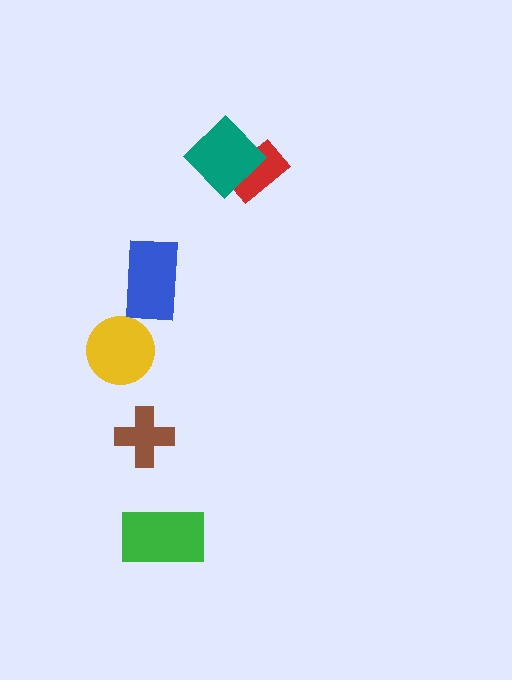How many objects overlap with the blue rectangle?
0 objects overlap with the blue rectangle.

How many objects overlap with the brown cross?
0 objects overlap with the brown cross.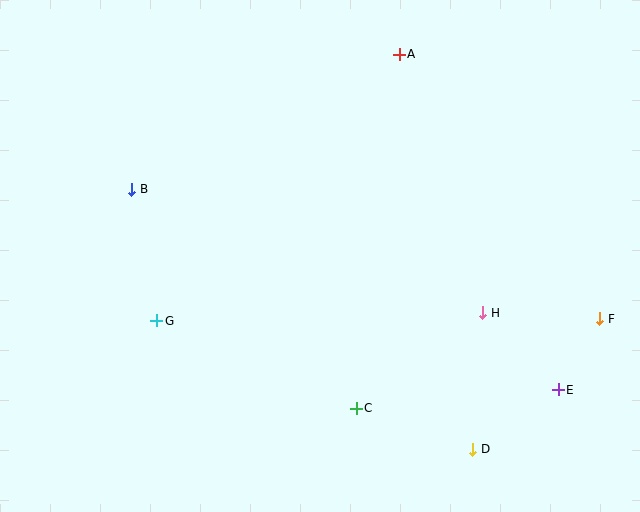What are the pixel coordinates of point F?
Point F is at (600, 319).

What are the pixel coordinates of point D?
Point D is at (473, 449).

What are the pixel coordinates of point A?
Point A is at (399, 54).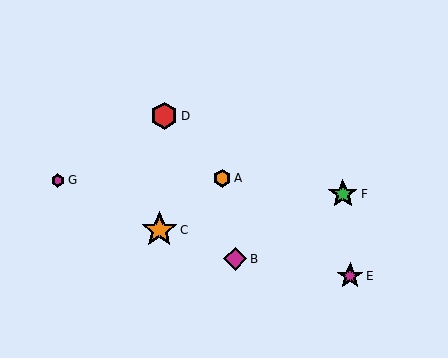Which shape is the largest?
The orange star (labeled C) is the largest.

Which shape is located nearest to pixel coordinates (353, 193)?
The green star (labeled F) at (343, 194) is nearest to that location.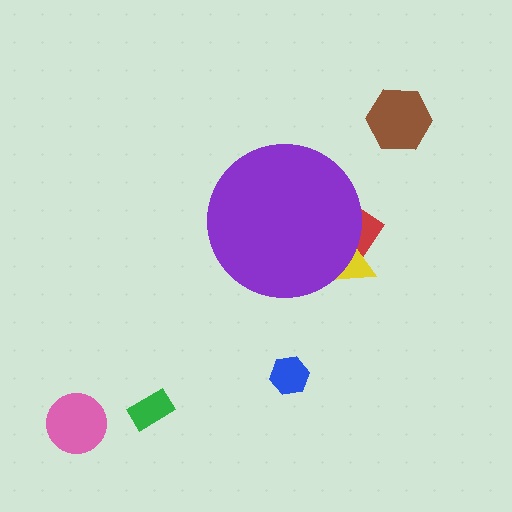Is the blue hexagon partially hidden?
No, the blue hexagon is fully visible.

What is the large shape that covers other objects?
A purple circle.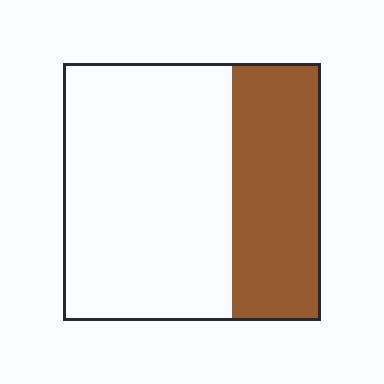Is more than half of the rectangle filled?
No.